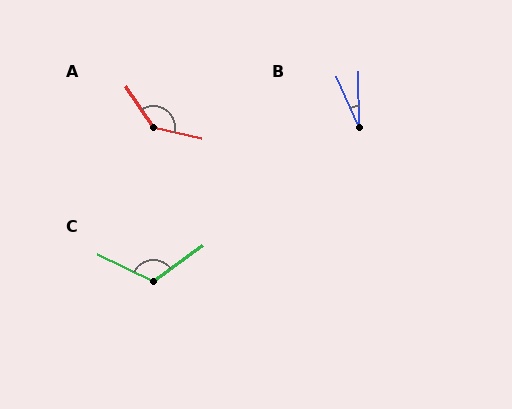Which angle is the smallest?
B, at approximately 24 degrees.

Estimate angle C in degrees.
Approximately 118 degrees.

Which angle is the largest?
A, at approximately 137 degrees.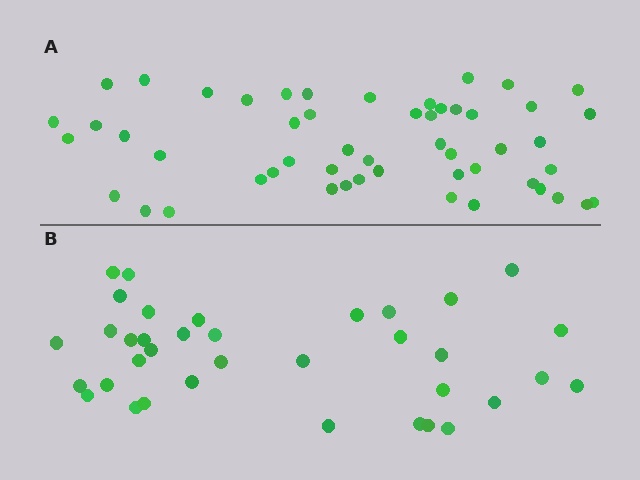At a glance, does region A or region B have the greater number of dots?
Region A (the top region) has more dots.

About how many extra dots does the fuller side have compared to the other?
Region A has approximately 15 more dots than region B.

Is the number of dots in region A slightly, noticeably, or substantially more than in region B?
Region A has noticeably more, but not dramatically so. The ratio is roughly 1.4 to 1.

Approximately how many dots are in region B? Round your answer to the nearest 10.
About 40 dots. (The exact count is 36, which rounds to 40.)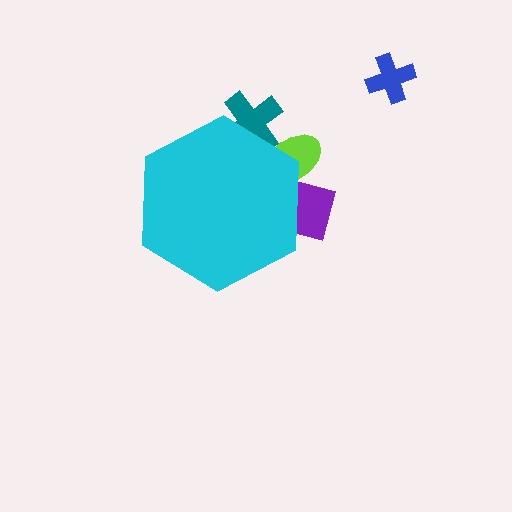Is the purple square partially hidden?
Yes, the purple square is partially hidden behind the cyan hexagon.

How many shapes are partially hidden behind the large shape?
3 shapes are partially hidden.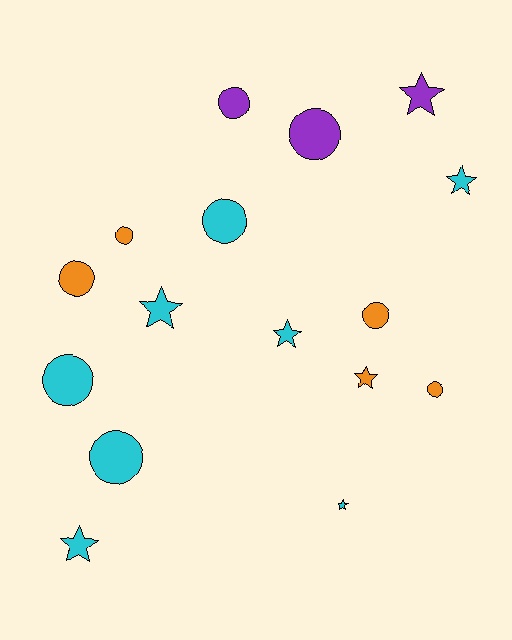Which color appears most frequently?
Cyan, with 8 objects.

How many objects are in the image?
There are 16 objects.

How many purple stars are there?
There is 1 purple star.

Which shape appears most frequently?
Circle, with 9 objects.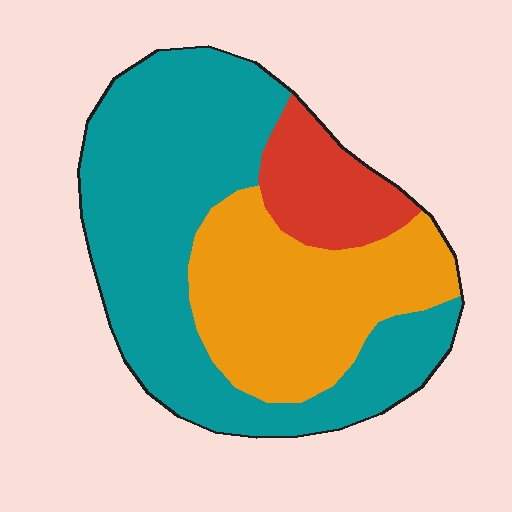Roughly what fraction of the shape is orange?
Orange takes up about one third (1/3) of the shape.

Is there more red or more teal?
Teal.